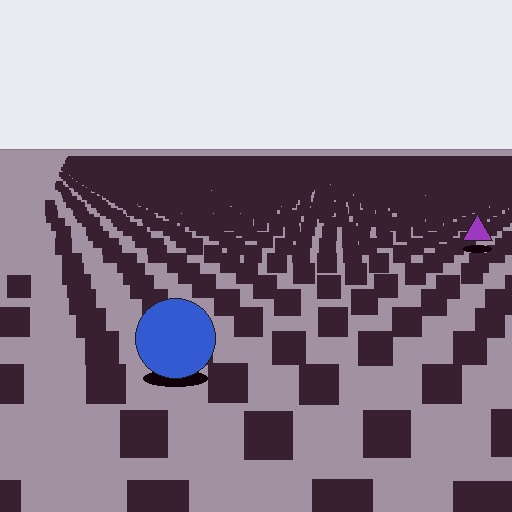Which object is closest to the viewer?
The blue circle is closest. The texture marks near it are larger and more spread out.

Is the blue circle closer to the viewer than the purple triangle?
Yes. The blue circle is closer — you can tell from the texture gradient: the ground texture is coarser near it.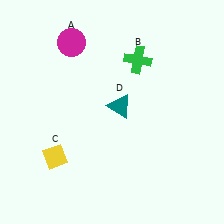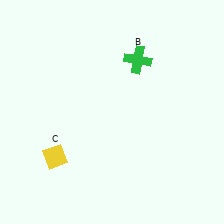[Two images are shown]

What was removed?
The magenta circle (A), the teal triangle (D) were removed in Image 2.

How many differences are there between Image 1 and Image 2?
There are 2 differences between the two images.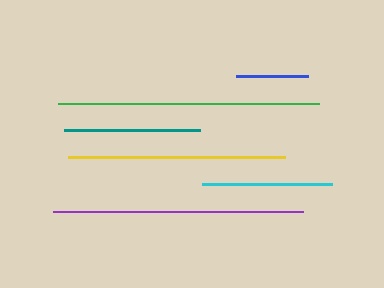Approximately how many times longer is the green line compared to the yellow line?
The green line is approximately 1.2 times the length of the yellow line.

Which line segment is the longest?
The green line is the longest at approximately 260 pixels.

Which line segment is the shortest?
The blue line is the shortest at approximately 71 pixels.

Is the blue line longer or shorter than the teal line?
The teal line is longer than the blue line.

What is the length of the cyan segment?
The cyan segment is approximately 130 pixels long.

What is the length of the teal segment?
The teal segment is approximately 137 pixels long.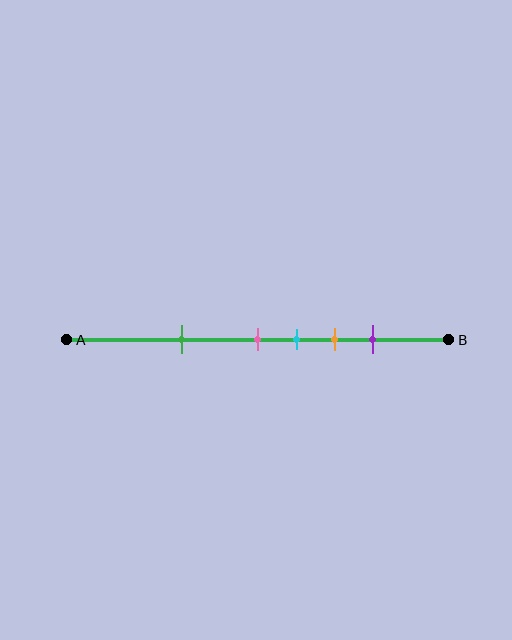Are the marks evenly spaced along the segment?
No, the marks are not evenly spaced.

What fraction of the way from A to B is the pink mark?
The pink mark is approximately 50% (0.5) of the way from A to B.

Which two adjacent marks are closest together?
The pink and cyan marks are the closest adjacent pair.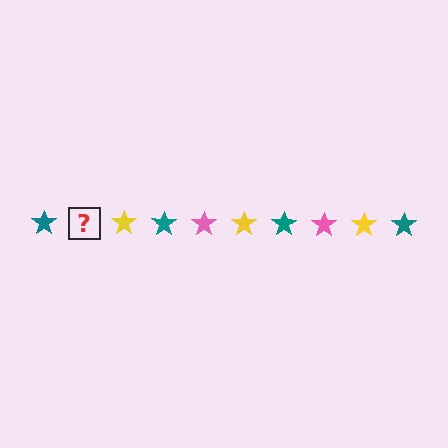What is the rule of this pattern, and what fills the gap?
The rule is that the pattern cycles through teal, pink, yellow stars. The gap should be filled with a pink star.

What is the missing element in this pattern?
The missing element is a pink star.